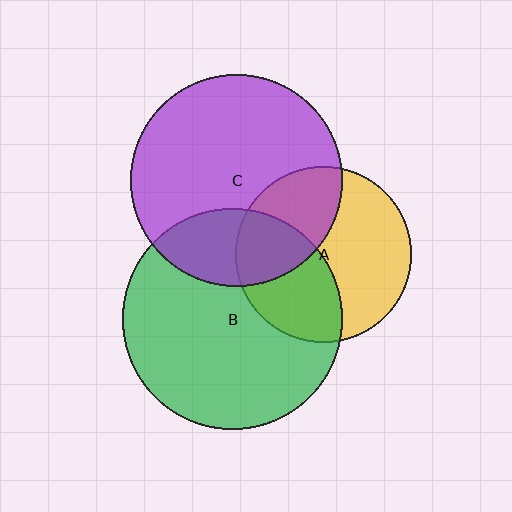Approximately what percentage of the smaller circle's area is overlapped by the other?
Approximately 40%.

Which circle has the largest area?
Circle B (green).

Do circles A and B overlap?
Yes.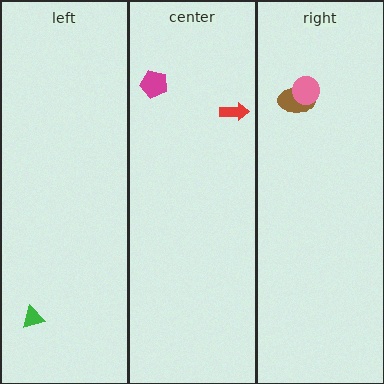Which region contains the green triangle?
The left region.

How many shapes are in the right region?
2.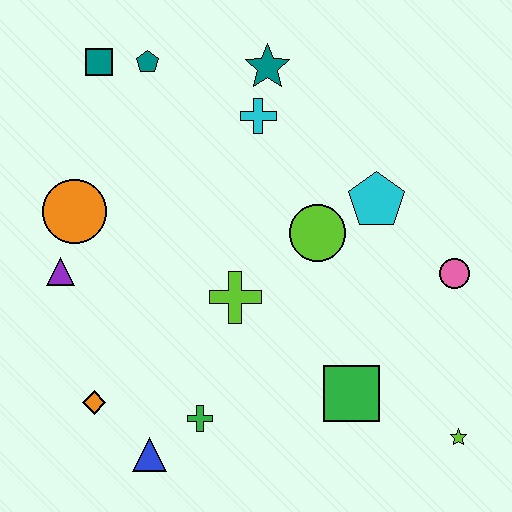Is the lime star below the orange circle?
Yes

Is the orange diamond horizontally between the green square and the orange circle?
Yes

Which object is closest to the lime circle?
The cyan pentagon is closest to the lime circle.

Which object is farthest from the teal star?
The lime star is farthest from the teal star.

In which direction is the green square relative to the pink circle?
The green square is below the pink circle.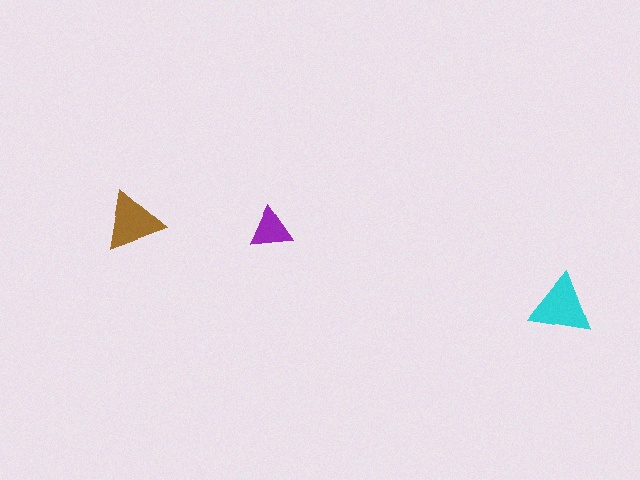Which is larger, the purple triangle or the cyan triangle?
The cyan one.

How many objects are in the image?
There are 3 objects in the image.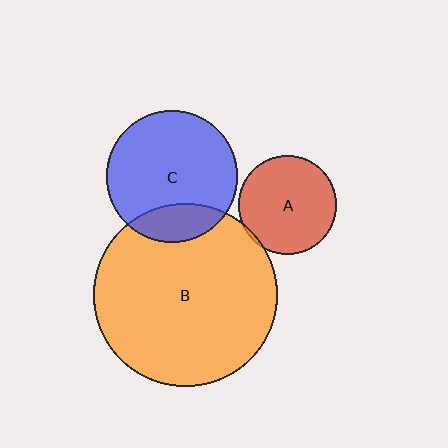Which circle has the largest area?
Circle B (orange).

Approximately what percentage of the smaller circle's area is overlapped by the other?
Approximately 5%.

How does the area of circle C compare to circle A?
Approximately 1.8 times.